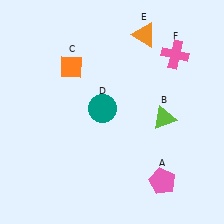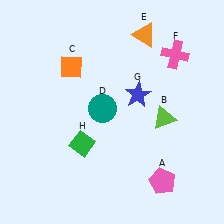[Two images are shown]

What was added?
A blue star (G), a green diamond (H) were added in Image 2.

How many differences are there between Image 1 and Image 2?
There are 2 differences between the two images.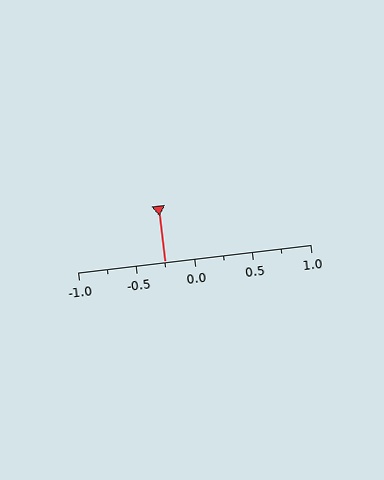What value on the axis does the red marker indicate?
The marker indicates approximately -0.25.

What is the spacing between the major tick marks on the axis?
The major ticks are spaced 0.5 apart.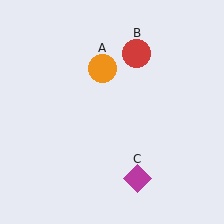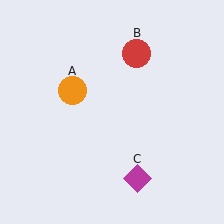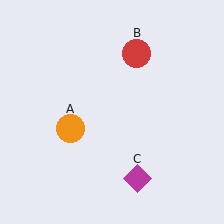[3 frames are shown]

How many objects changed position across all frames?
1 object changed position: orange circle (object A).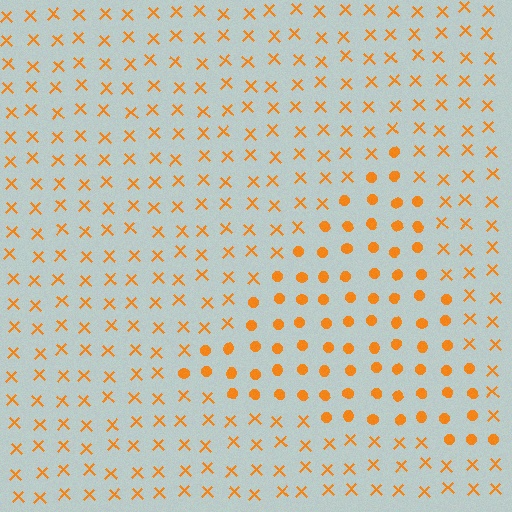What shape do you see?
I see a triangle.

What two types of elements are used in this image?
The image uses circles inside the triangle region and X marks outside it.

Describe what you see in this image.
The image is filled with small orange elements arranged in a uniform grid. A triangle-shaped region contains circles, while the surrounding area contains X marks. The boundary is defined purely by the change in element shape.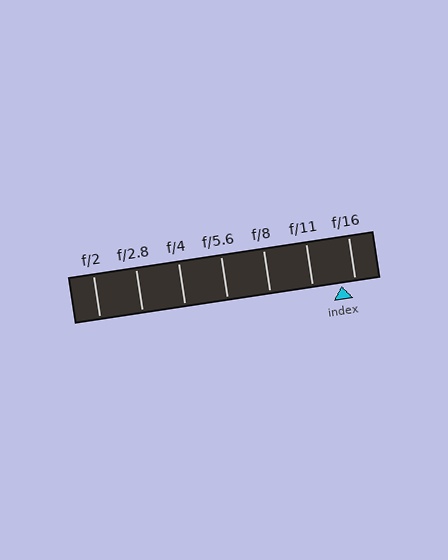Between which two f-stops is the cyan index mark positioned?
The index mark is between f/11 and f/16.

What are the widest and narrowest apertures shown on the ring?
The widest aperture shown is f/2 and the narrowest is f/16.